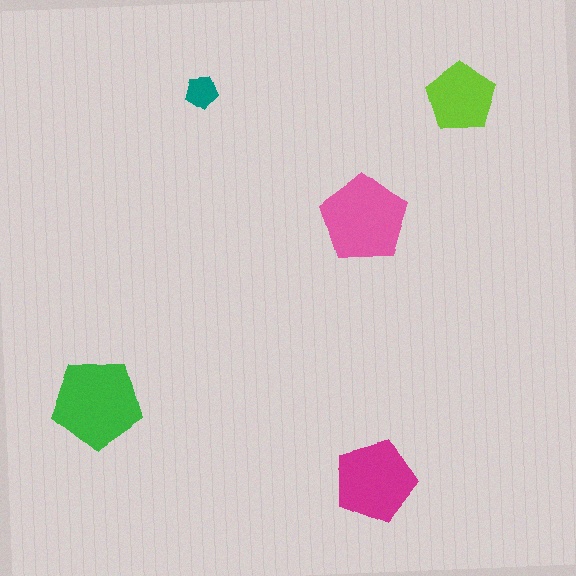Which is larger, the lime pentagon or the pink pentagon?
The pink one.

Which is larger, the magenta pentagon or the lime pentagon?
The magenta one.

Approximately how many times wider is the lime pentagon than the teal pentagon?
About 2 times wider.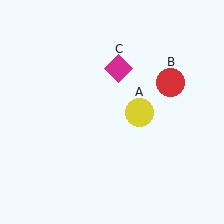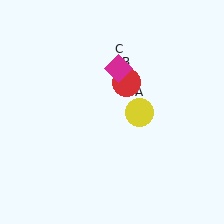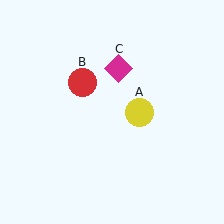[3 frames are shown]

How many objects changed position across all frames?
1 object changed position: red circle (object B).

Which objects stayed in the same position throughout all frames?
Yellow circle (object A) and magenta diamond (object C) remained stationary.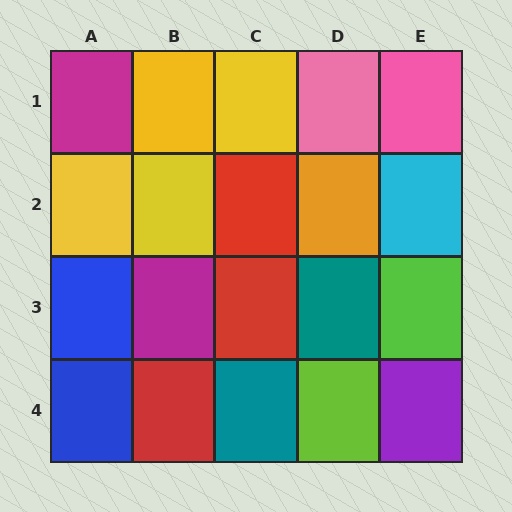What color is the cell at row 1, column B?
Yellow.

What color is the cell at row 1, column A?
Magenta.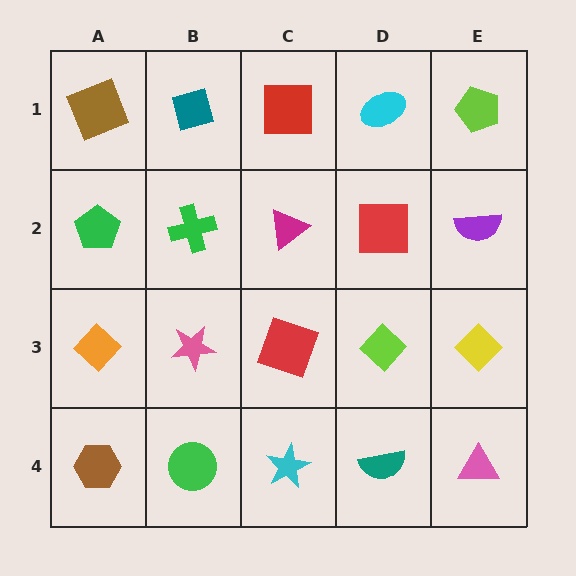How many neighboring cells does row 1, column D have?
3.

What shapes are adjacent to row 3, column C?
A magenta triangle (row 2, column C), a cyan star (row 4, column C), a pink star (row 3, column B), a lime diamond (row 3, column D).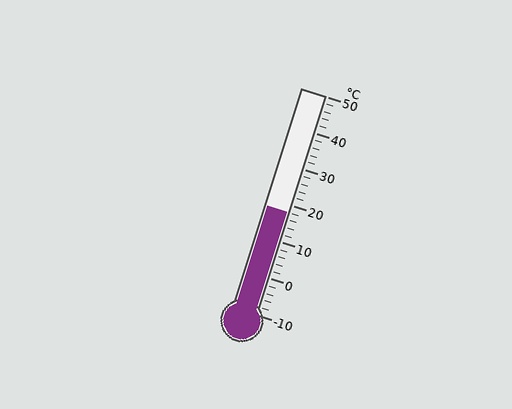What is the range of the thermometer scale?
The thermometer scale ranges from -10°C to 50°C.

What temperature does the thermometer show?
The thermometer shows approximately 18°C.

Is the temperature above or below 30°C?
The temperature is below 30°C.